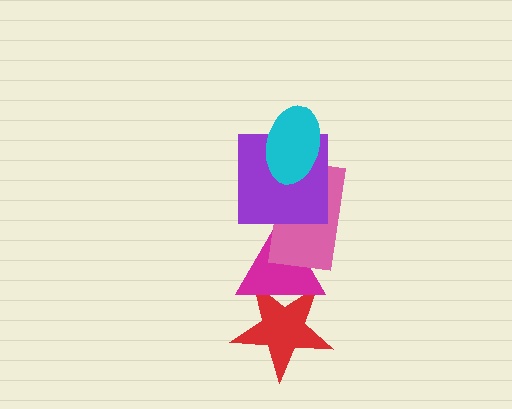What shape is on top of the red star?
The magenta triangle is on top of the red star.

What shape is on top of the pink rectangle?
The purple square is on top of the pink rectangle.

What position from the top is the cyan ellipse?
The cyan ellipse is 1st from the top.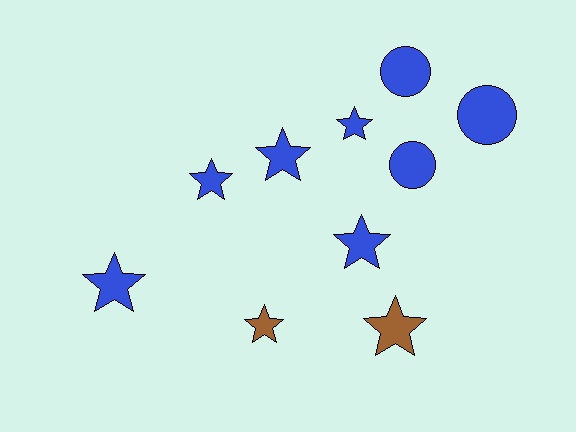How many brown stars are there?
There are 2 brown stars.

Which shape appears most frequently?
Star, with 7 objects.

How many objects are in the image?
There are 10 objects.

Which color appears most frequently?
Blue, with 8 objects.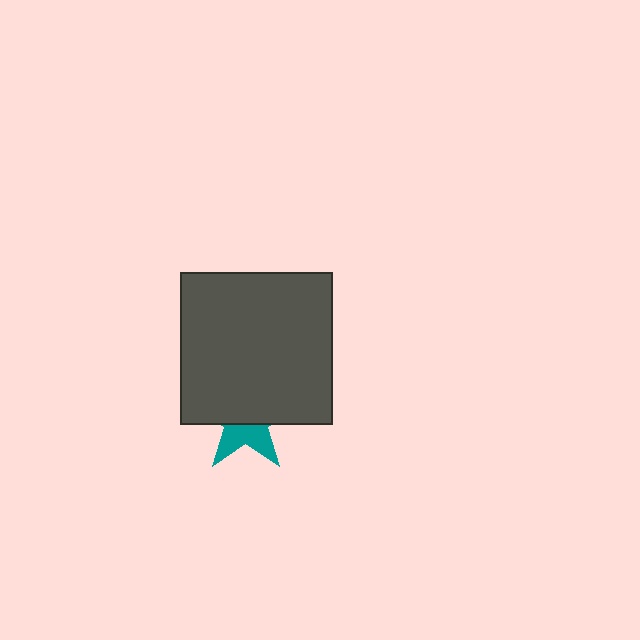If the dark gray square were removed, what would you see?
You would see the complete teal star.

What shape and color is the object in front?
The object in front is a dark gray square.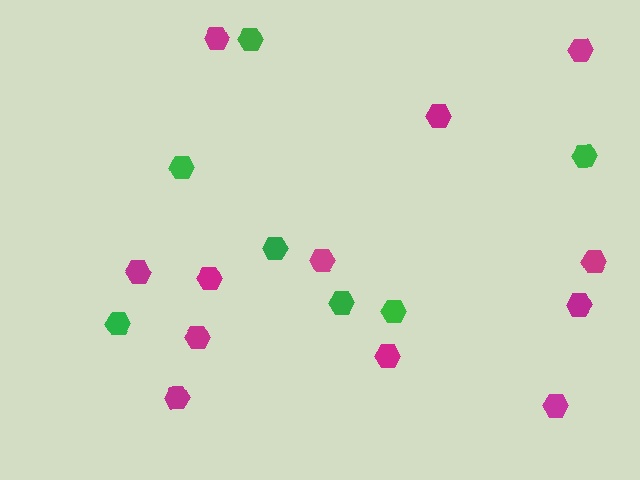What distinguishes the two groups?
There are 2 groups: one group of green hexagons (7) and one group of magenta hexagons (12).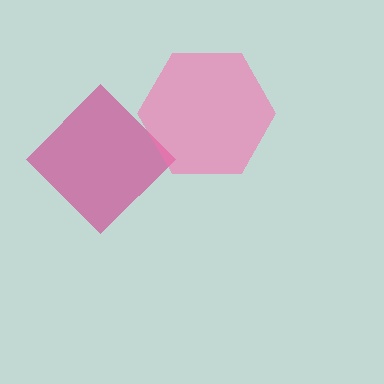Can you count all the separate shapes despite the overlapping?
Yes, there are 2 separate shapes.